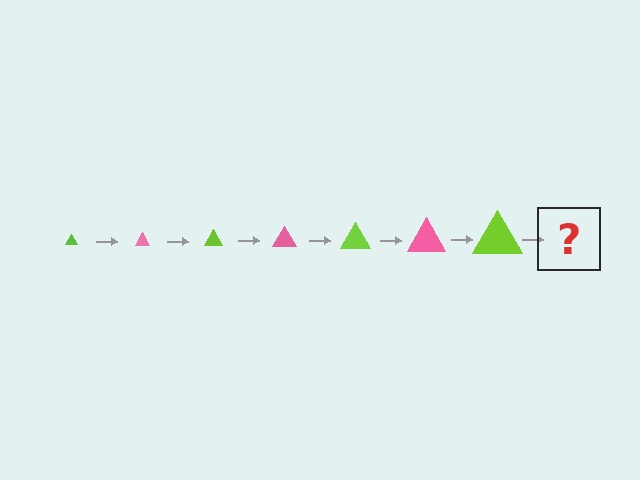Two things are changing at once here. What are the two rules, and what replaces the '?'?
The two rules are that the triangle grows larger each step and the color cycles through lime and pink. The '?' should be a pink triangle, larger than the previous one.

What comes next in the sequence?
The next element should be a pink triangle, larger than the previous one.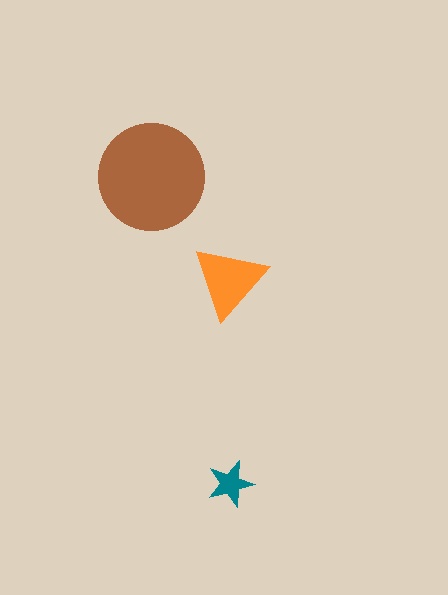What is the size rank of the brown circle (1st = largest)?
1st.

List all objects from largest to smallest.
The brown circle, the orange triangle, the teal star.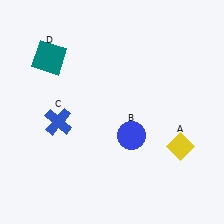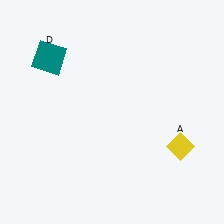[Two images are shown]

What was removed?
The blue circle (B), the blue cross (C) were removed in Image 2.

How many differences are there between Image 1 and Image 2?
There are 2 differences between the two images.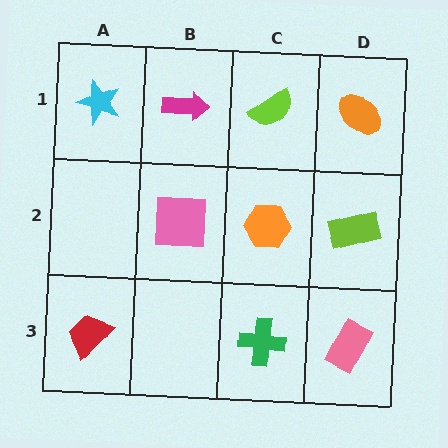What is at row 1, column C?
A lime semicircle.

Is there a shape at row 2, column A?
No, that cell is empty.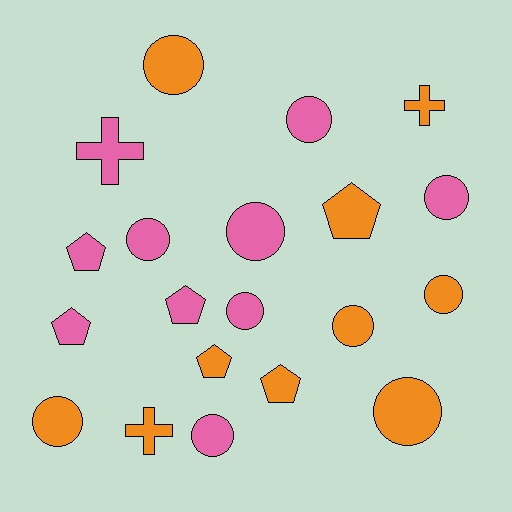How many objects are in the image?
There are 20 objects.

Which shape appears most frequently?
Circle, with 11 objects.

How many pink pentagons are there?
There are 3 pink pentagons.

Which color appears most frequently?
Orange, with 10 objects.